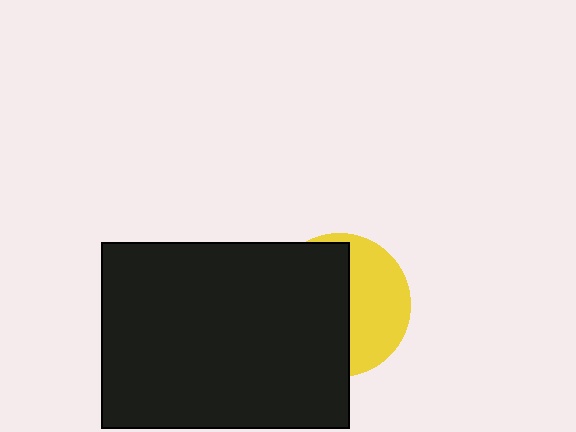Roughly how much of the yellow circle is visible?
A small part of it is visible (roughly 43%).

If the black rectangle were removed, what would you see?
You would see the complete yellow circle.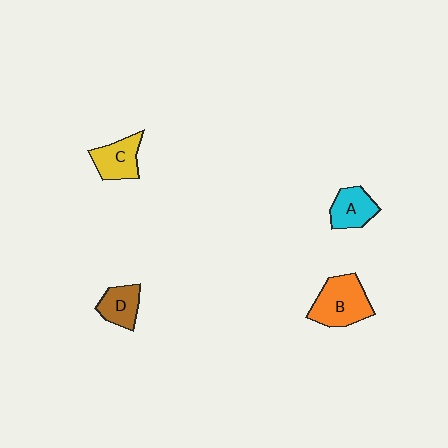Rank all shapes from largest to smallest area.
From largest to smallest: B (orange), C (yellow), A (cyan), D (brown).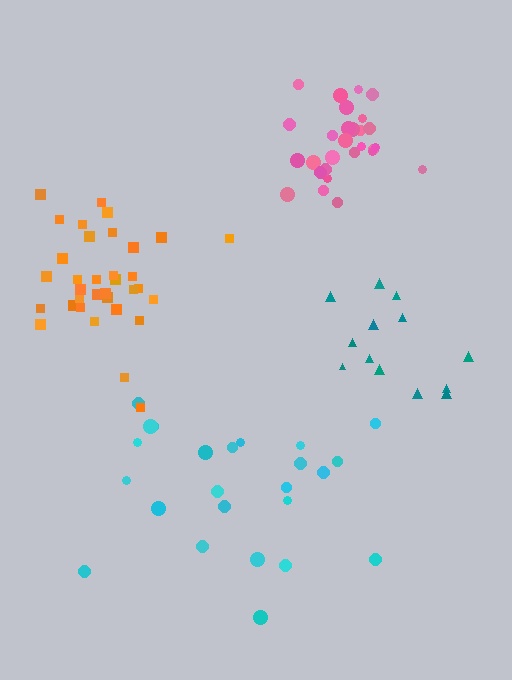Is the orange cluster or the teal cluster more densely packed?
Orange.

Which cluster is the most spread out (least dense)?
Cyan.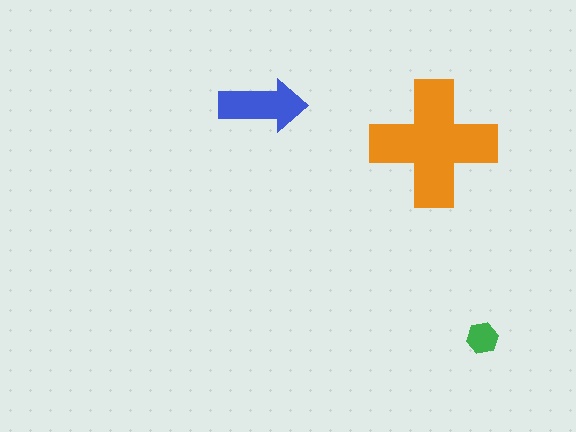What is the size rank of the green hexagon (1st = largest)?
3rd.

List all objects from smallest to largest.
The green hexagon, the blue arrow, the orange cross.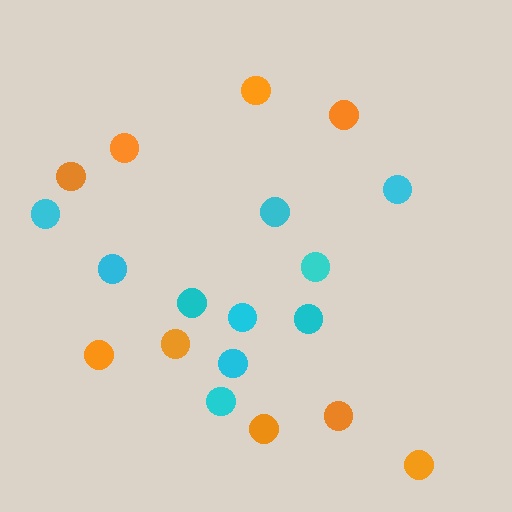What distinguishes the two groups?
There are 2 groups: one group of orange circles (9) and one group of cyan circles (10).